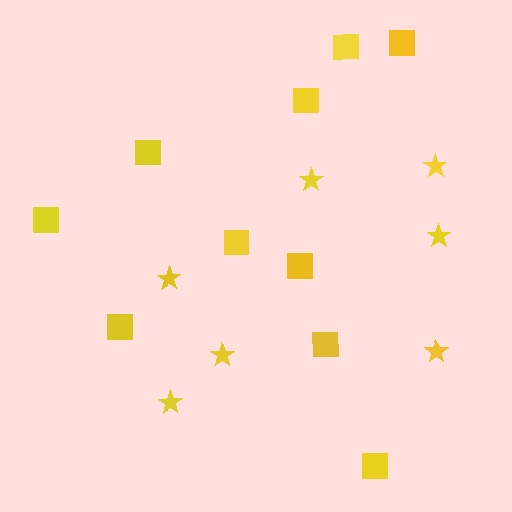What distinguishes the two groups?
There are 2 groups: one group of squares (10) and one group of stars (7).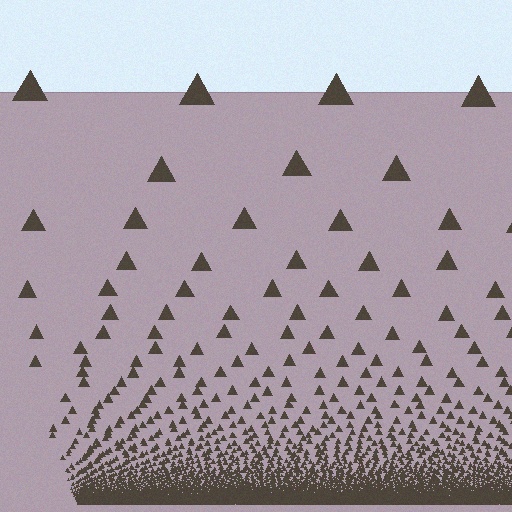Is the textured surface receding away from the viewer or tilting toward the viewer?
The surface appears to tilt toward the viewer. Texture elements get larger and sparser toward the top.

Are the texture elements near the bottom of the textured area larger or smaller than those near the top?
Smaller. The gradient is inverted — elements near the bottom are smaller and denser.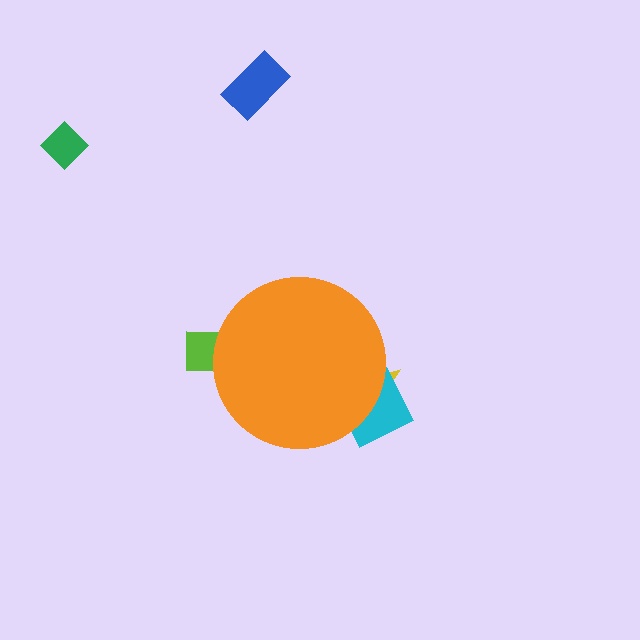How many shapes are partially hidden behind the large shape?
3 shapes are partially hidden.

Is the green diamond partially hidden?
No, the green diamond is fully visible.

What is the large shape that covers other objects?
An orange circle.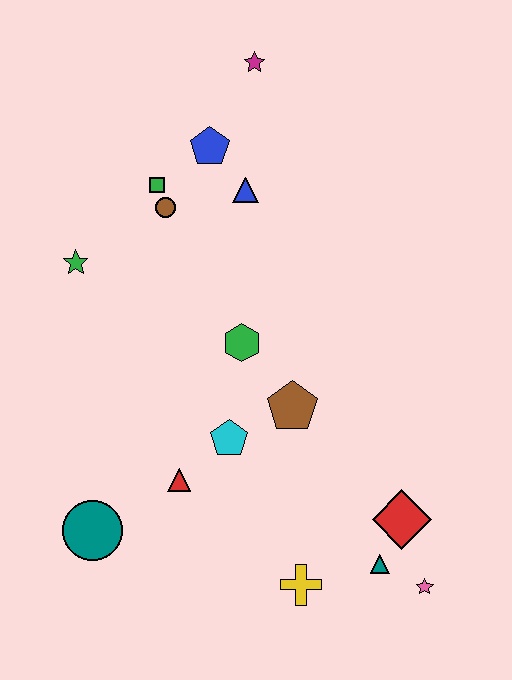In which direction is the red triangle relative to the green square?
The red triangle is below the green square.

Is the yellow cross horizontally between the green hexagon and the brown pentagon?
No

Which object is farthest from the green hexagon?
The pink star is farthest from the green hexagon.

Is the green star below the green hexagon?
No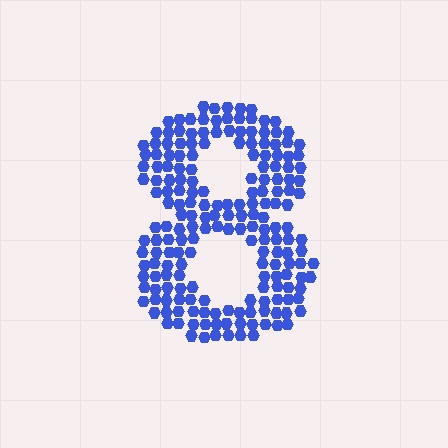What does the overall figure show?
The overall figure shows the digit 8.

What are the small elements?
The small elements are hexagons.